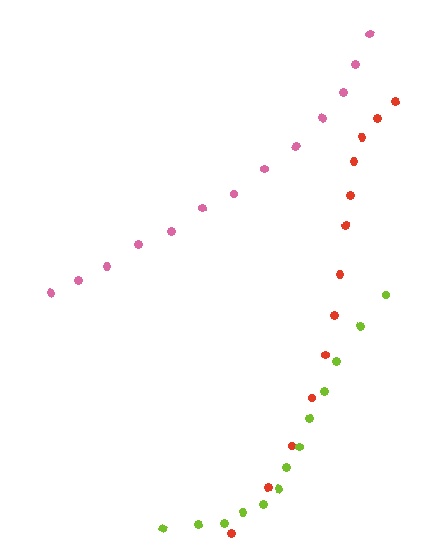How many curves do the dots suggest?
There are 3 distinct paths.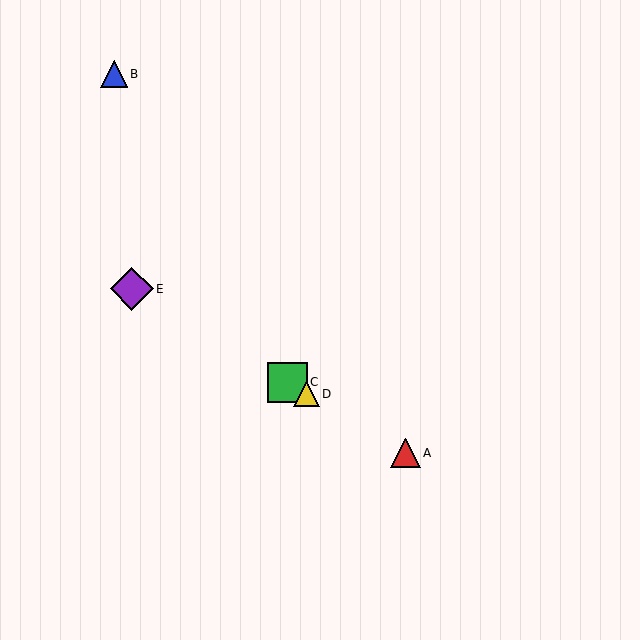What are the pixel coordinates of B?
Object B is at (114, 74).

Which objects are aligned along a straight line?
Objects A, C, D, E are aligned along a straight line.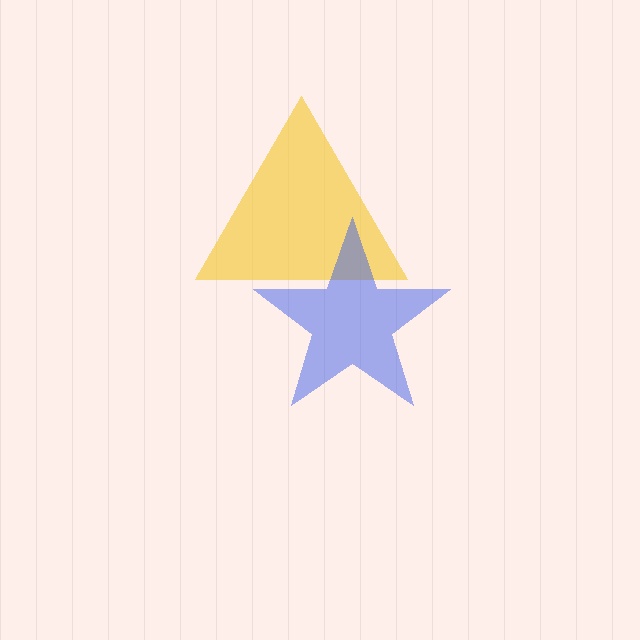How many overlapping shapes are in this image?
There are 2 overlapping shapes in the image.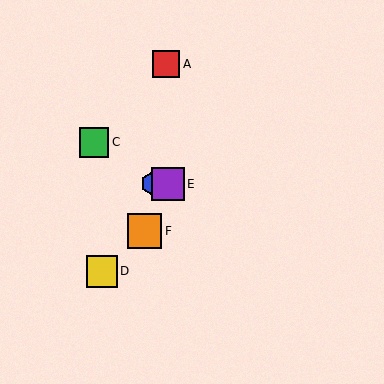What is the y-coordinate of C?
Object C is at y≈142.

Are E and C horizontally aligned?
No, E is at y≈184 and C is at y≈142.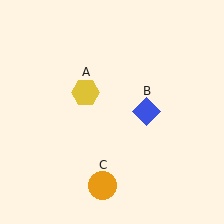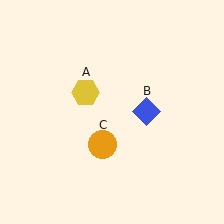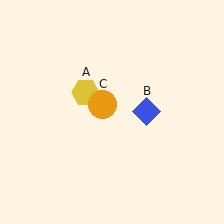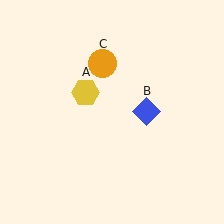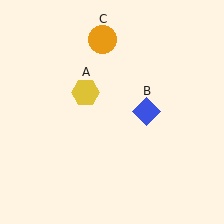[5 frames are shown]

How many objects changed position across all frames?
1 object changed position: orange circle (object C).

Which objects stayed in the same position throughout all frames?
Yellow hexagon (object A) and blue diamond (object B) remained stationary.